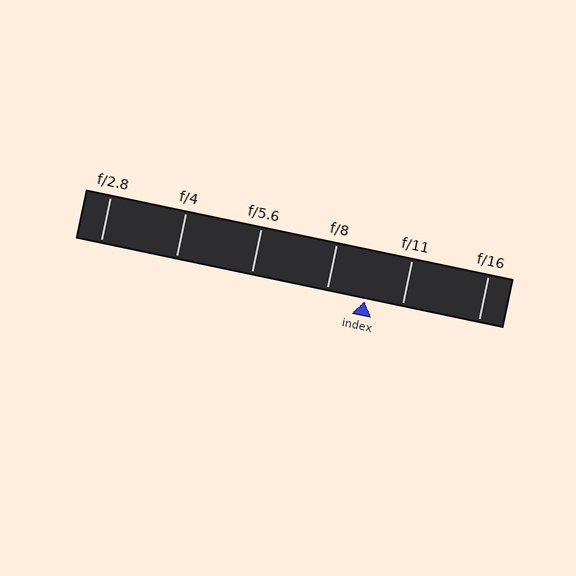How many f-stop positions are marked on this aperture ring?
There are 6 f-stop positions marked.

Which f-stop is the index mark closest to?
The index mark is closest to f/11.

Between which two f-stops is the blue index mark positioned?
The index mark is between f/8 and f/11.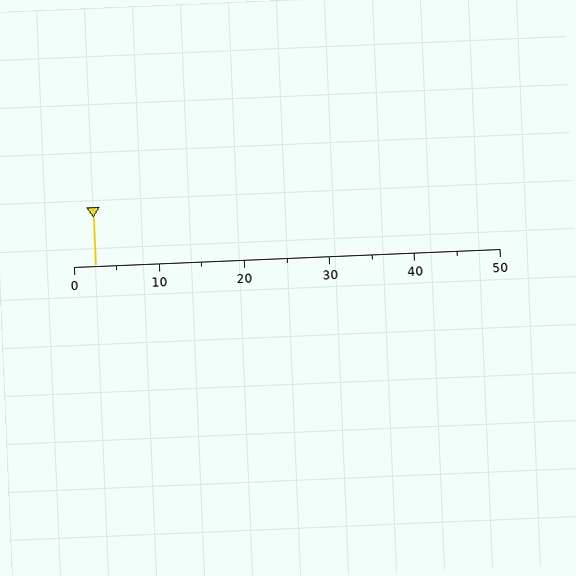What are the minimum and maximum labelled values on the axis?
The axis runs from 0 to 50.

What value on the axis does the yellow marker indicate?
The marker indicates approximately 2.5.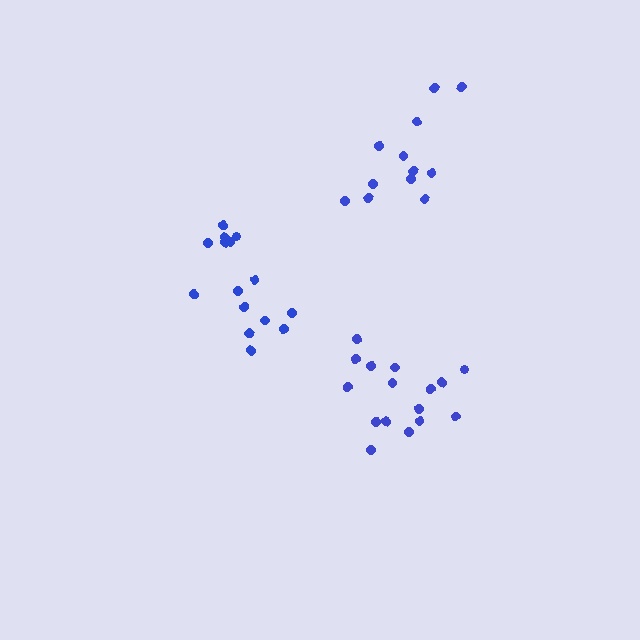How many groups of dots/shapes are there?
There are 3 groups.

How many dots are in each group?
Group 1: 16 dots, Group 2: 15 dots, Group 3: 12 dots (43 total).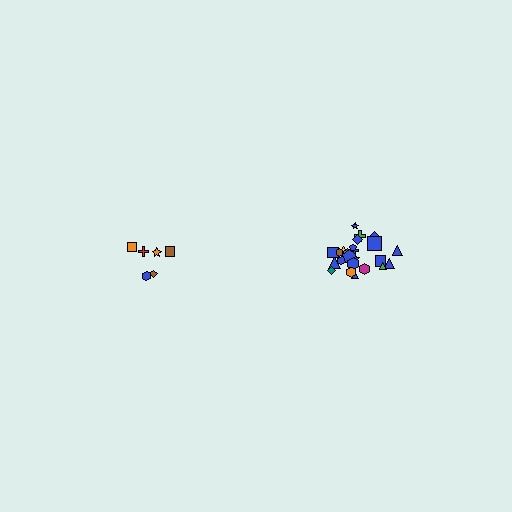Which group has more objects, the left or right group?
The right group.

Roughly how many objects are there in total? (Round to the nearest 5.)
Roughly 30 objects in total.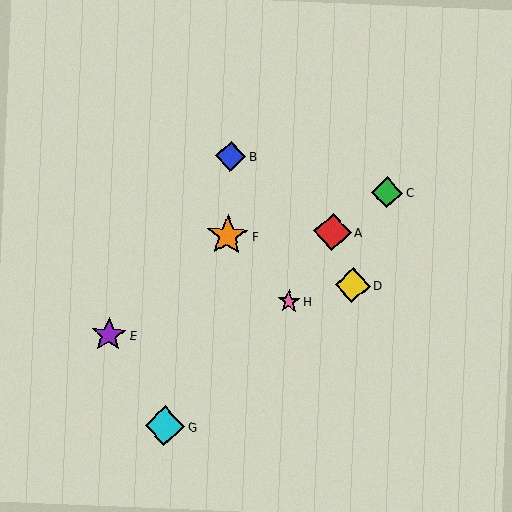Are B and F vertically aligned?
Yes, both are at x≈231.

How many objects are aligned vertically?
2 objects (B, F) are aligned vertically.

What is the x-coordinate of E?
Object E is at x≈109.